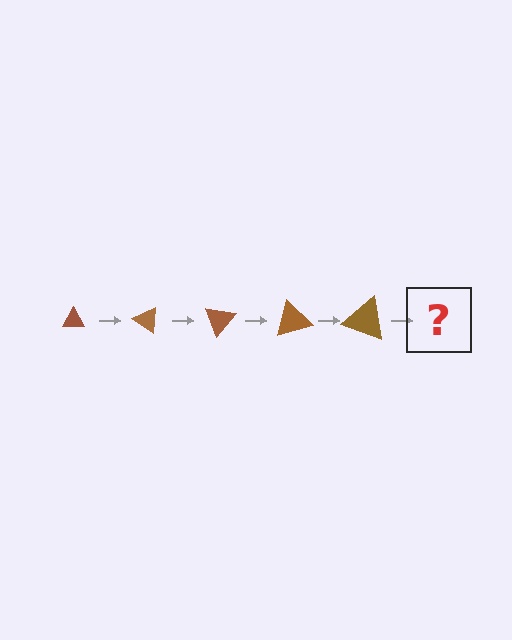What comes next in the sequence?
The next element should be a triangle, larger than the previous one and rotated 175 degrees from the start.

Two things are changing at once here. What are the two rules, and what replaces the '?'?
The two rules are that the triangle grows larger each step and it rotates 35 degrees each step. The '?' should be a triangle, larger than the previous one and rotated 175 degrees from the start.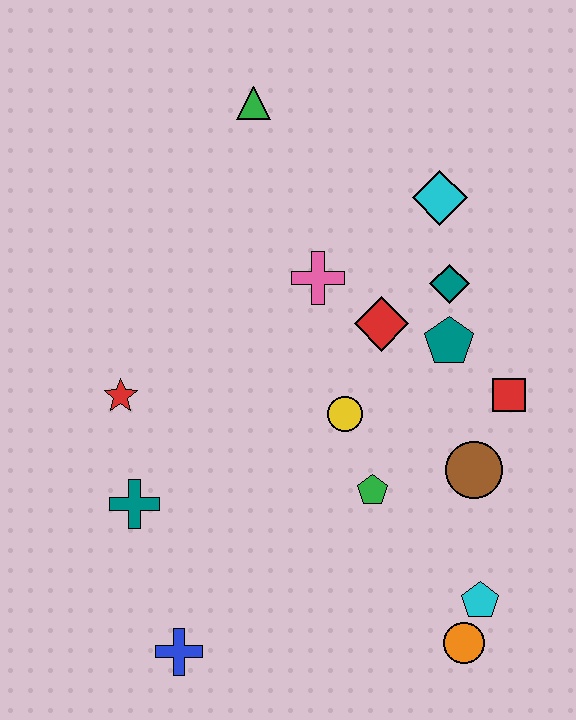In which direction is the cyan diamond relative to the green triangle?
The cyan diamond is to the right of the green triangle.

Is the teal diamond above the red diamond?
Yes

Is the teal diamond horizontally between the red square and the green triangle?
Yes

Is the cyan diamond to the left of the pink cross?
No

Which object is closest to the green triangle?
The pink cross is closest to the green triangle.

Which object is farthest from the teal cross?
The cyan diamond is farthest from the teal cross.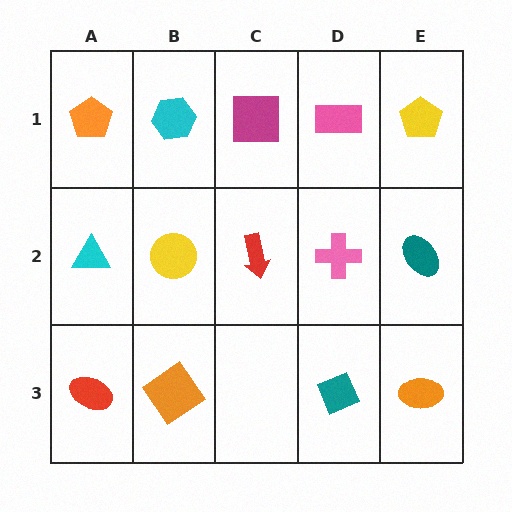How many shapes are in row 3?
4 shapes.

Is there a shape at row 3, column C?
No, that cell is empty.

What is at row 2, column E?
A teal ellipse.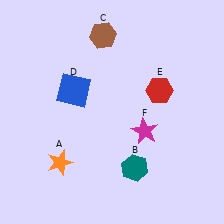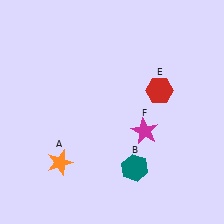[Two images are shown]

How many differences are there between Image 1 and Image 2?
There are 2 differences between the two images.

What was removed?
The blue square (D), the brown hexagon (C) were removed in Image 2.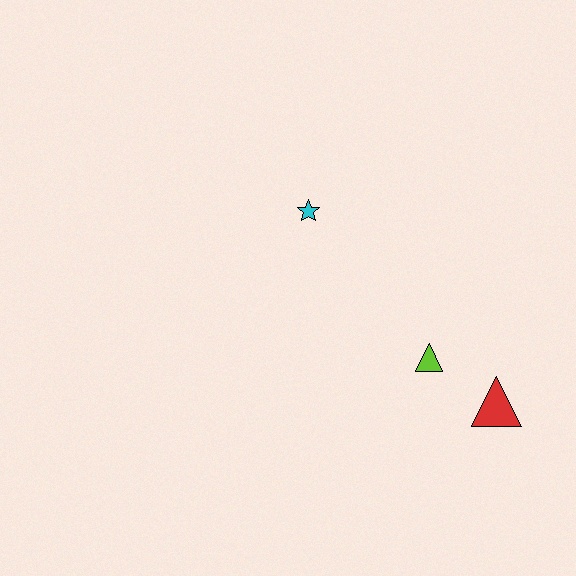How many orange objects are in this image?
There are no orange objects.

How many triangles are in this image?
There are 2 triangles.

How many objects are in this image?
There are 3 objects.